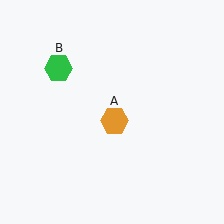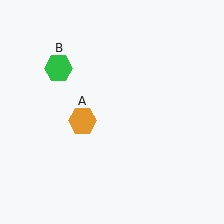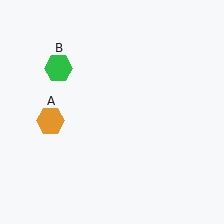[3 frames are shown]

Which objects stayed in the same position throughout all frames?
Green hexagon (object B) remained stationary.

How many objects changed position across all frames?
1 object changed position: orange hexagon (object A).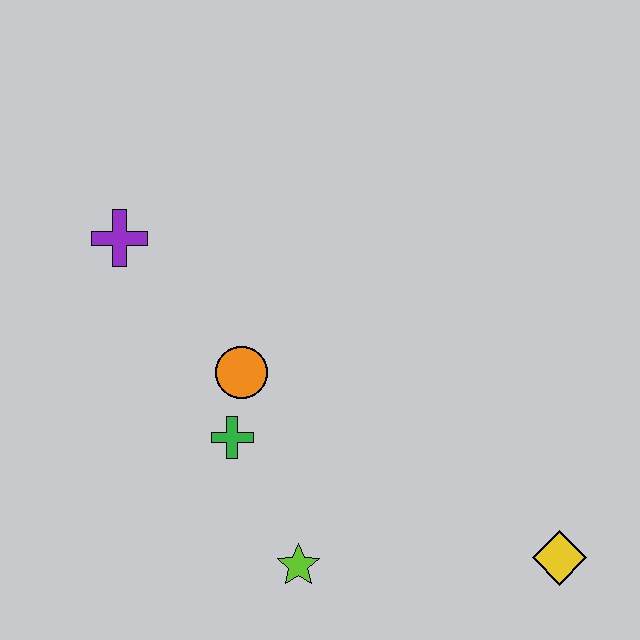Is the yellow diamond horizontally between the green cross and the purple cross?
No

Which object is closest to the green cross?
The orange circle is closest to the green cross.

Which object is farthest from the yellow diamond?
The purple cross is farthest from the yellow diamond.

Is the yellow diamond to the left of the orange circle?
No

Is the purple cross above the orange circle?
Yes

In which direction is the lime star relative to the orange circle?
The lime star is below the orange circle.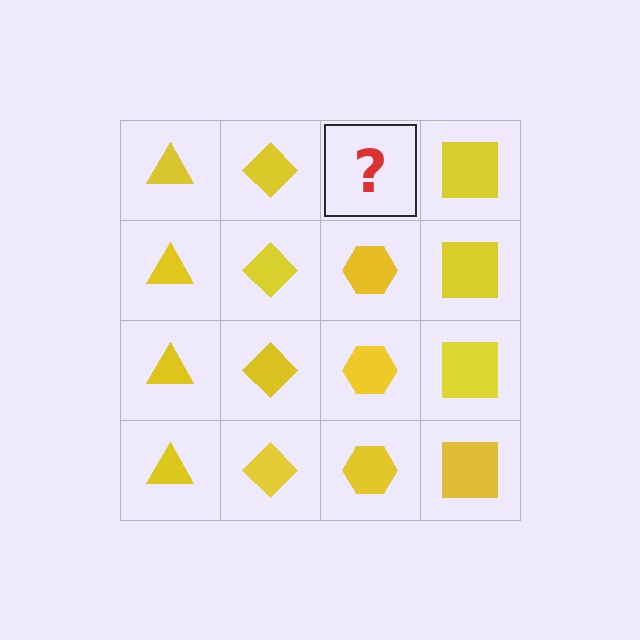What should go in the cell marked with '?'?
The missing cell should contain a yellow hexagon.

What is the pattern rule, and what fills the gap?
The rule is that each column has a consistent shape. The gap should be filled with a yellow hexagon.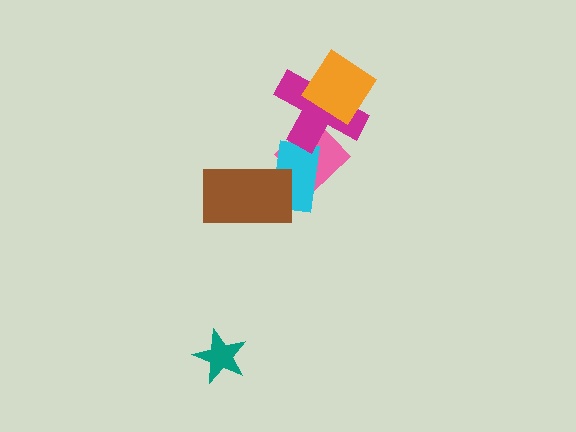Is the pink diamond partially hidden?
Yes, it is partially covered by another shape.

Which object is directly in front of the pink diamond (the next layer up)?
The cyan rectangle is directly in front of the pink diamond.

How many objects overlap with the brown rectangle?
1 object overlaps with the brown rectangle.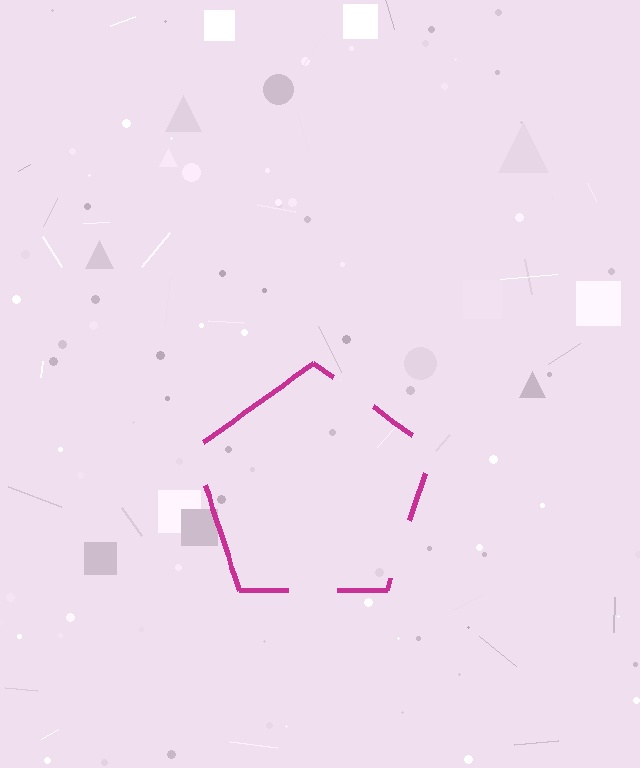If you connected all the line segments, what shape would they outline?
They would outline a pentagon.